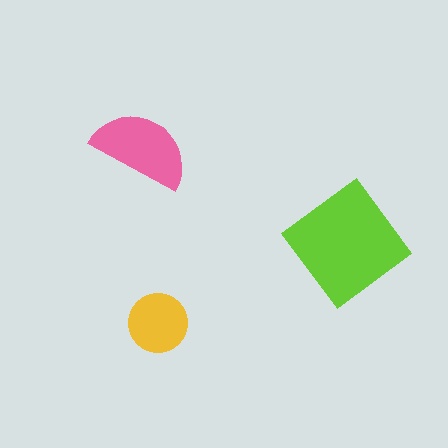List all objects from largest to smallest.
The lime diamond, the pink semicircle, the yellow circle.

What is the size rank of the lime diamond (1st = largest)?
1st.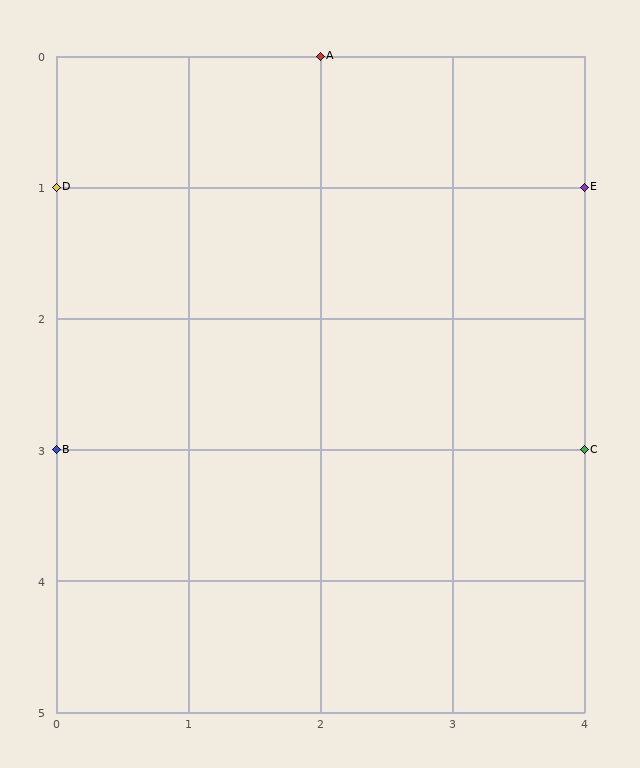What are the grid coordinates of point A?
Point A is at grid coordinates (2, 0).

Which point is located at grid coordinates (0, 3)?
Point B is at (0, 3).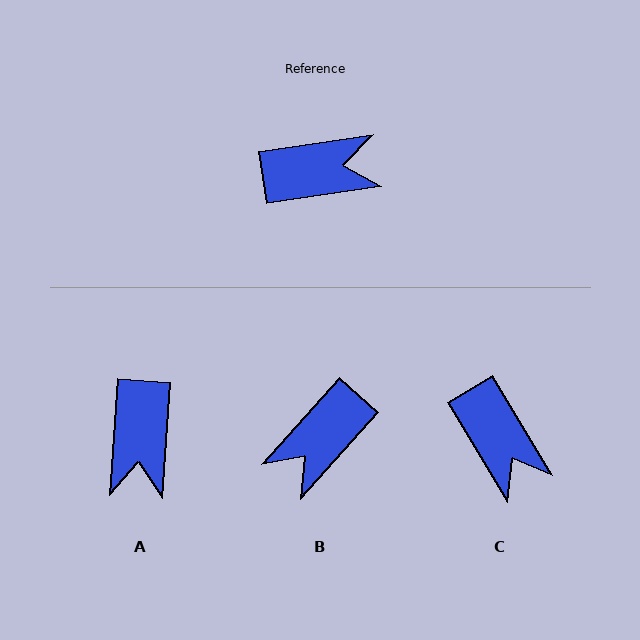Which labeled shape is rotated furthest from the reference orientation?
B, about 140 degrees away.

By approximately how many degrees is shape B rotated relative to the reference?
Approximately 140 degrees clockwise.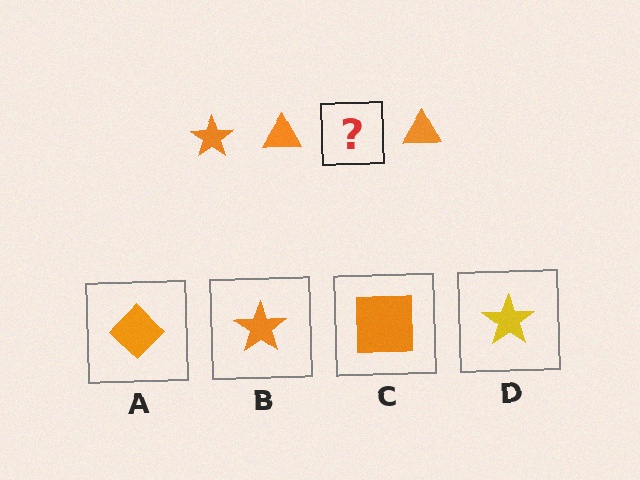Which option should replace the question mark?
Option B.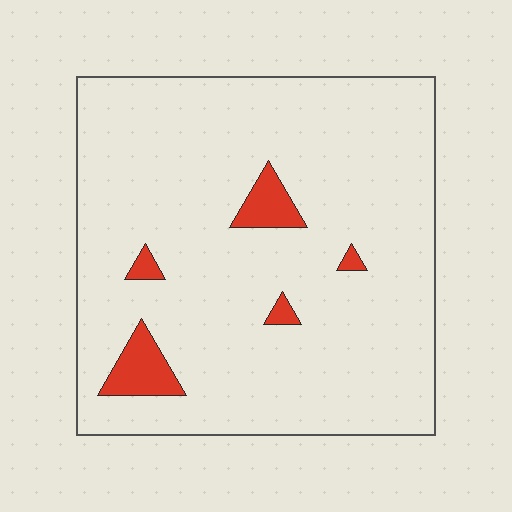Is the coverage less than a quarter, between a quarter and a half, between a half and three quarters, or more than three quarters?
Less than a quarter.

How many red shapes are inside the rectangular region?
5.